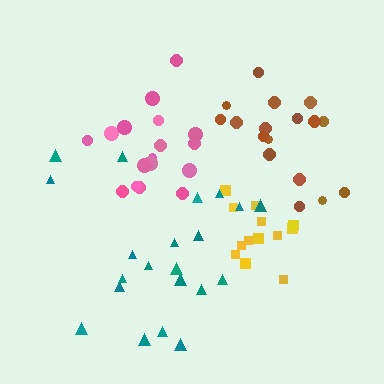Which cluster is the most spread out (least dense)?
Teal.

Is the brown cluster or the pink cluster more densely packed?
Brown.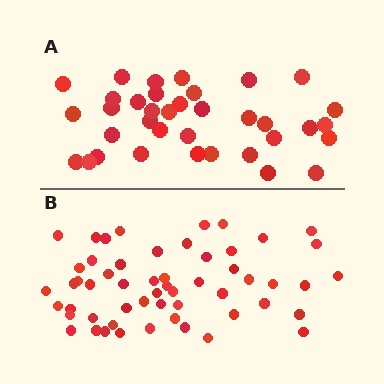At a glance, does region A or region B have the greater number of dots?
Region B (the bottom region) has more dots.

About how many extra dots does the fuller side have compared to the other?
Region B has approximately 20 more dots than region A.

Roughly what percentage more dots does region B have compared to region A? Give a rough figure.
About 55% more.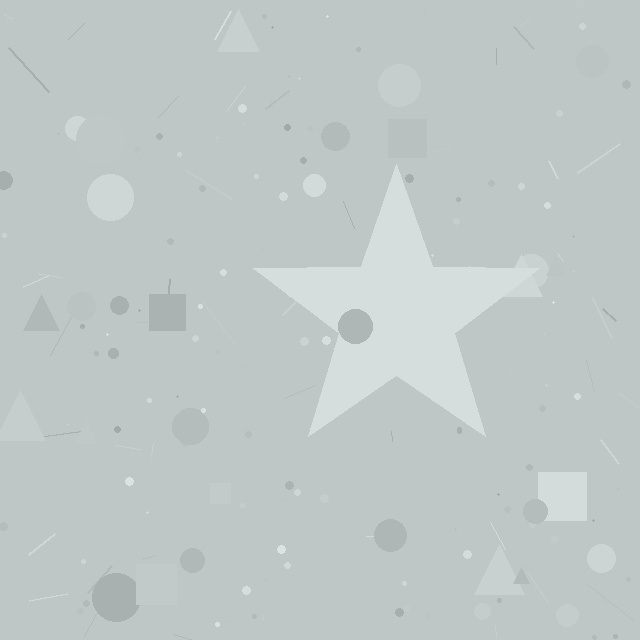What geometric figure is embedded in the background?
A star is embedded in the background.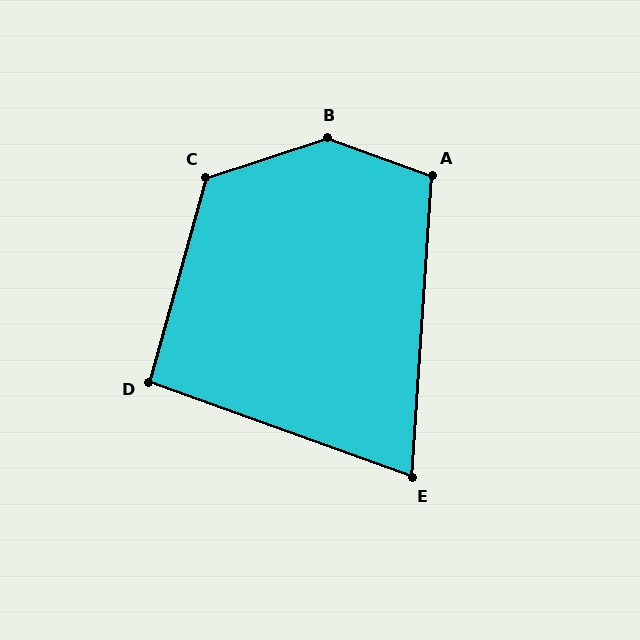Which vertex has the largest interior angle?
B, at approximately 142 degrees.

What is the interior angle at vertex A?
Approximately 106 degrees (obtuse).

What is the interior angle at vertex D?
Approximately 94 degrees (approximately right).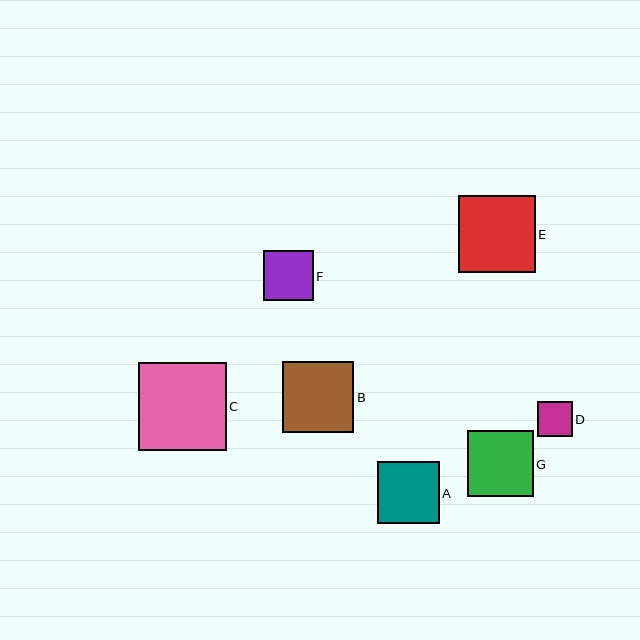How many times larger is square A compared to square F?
Square A is approximately 1.2 times the size of square F.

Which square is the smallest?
Square D is the smallest with a size of approximately 35 pixels.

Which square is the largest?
Square C is the largest with a size of approximately 88 pixels.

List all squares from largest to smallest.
From largest to smallest: C, E, B, G, A, F, D.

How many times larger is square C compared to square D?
Square C is approximately 2.5 times the size of square D.